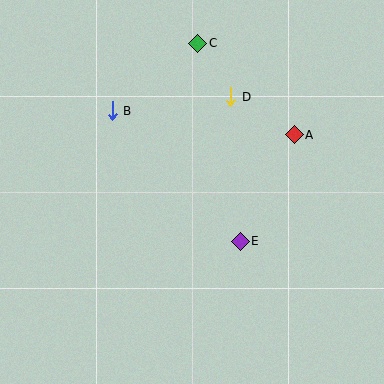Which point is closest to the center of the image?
Point E at (240, 241) is closest to the center.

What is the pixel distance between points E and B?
The distance between E and B is 183 pixels.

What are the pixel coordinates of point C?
Point C is at (198, 43).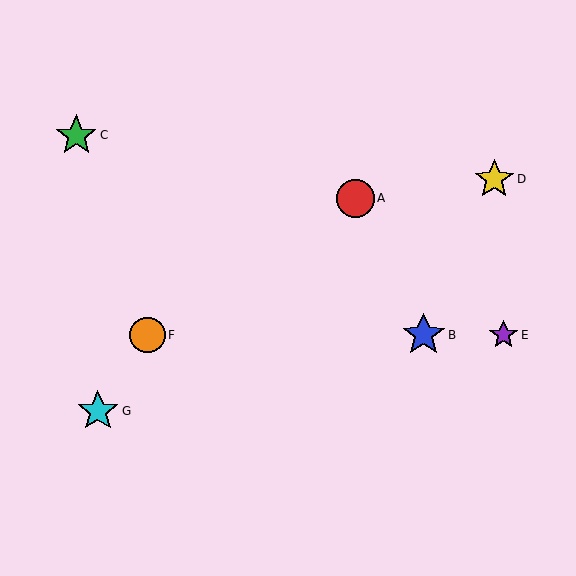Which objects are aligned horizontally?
Objects B, E, F are aligned horizontally.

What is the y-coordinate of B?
Object B is at y≈335.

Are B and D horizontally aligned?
No, B is at y≈335 and D is at y≈179.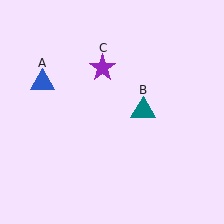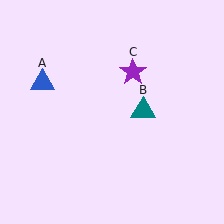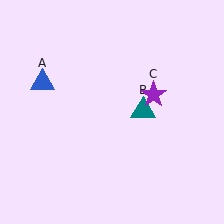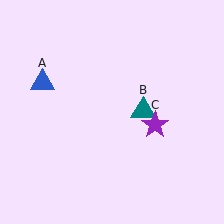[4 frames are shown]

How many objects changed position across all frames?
1 object changed position: purple star (object C).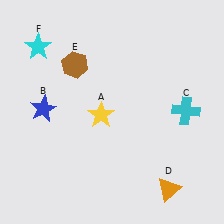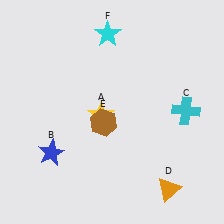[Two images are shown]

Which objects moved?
The objects that moved are: the blue star (B), the brown hexagon (E), the cyan star (F).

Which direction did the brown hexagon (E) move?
The brown hexagon (E) moved down.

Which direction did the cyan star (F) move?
The cyan star (F) moved right.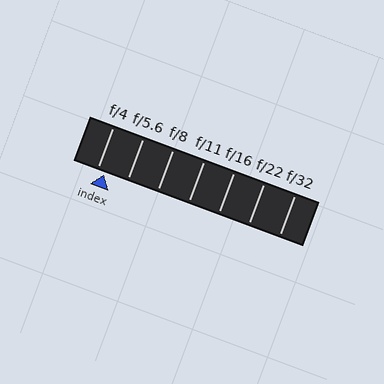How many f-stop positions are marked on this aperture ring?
There are 7 f-stop positions marked.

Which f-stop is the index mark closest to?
The index mark is closest to f/4.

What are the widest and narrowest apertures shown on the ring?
The widest aperture shown is f/4 and the narrowest is f/32.